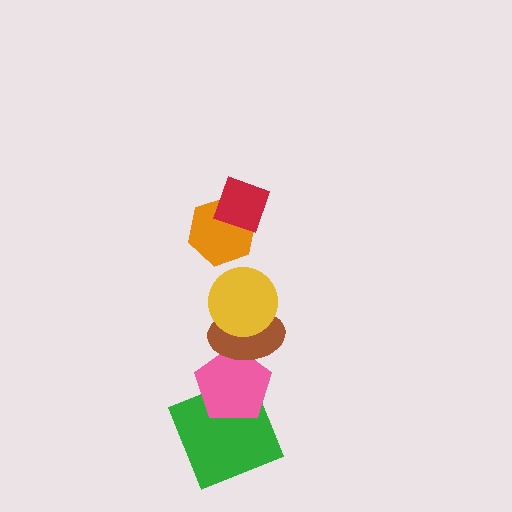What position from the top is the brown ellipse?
The brown ellipse is 4th from the top.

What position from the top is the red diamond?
The red diamond is 1st from the top.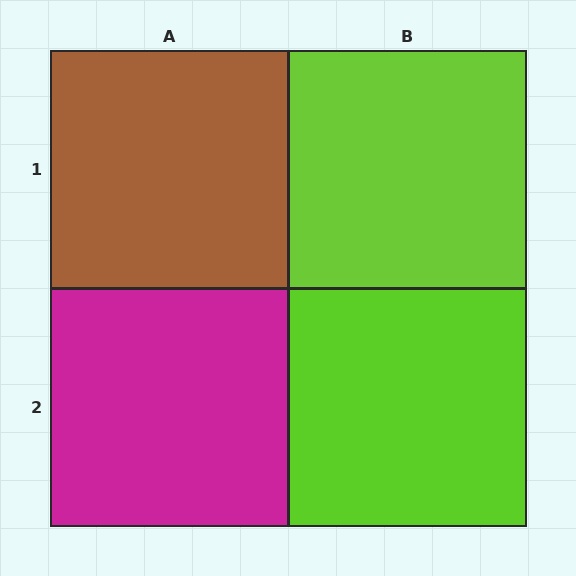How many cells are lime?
2 cells are lime.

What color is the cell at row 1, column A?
Brown.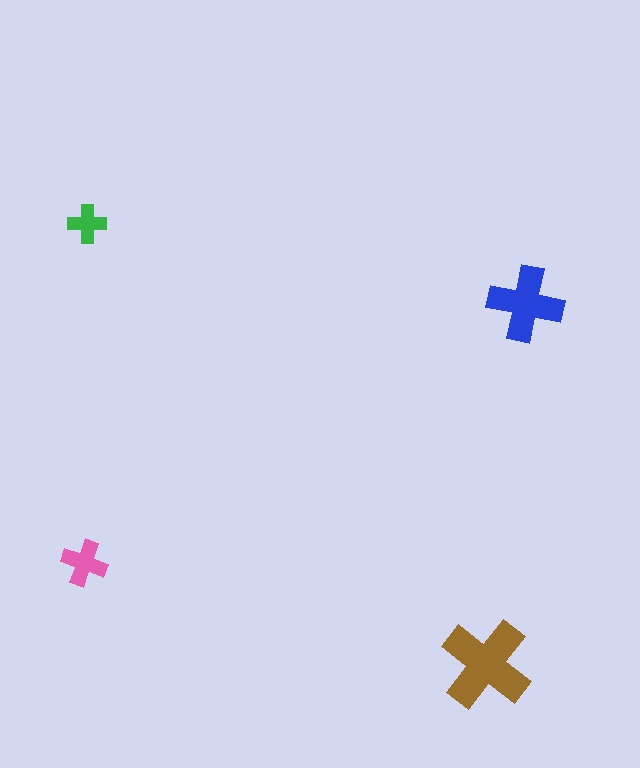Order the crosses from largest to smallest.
the brown one, the blue one, the pink one, the green one.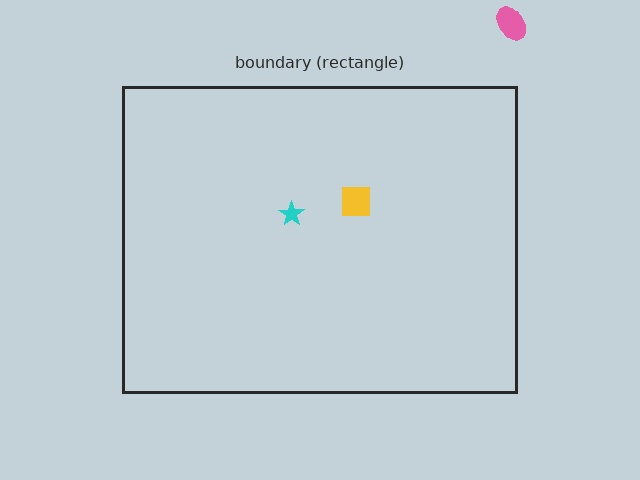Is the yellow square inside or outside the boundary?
Inside.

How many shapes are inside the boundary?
2 inside, 1 outside.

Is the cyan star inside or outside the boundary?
Inside.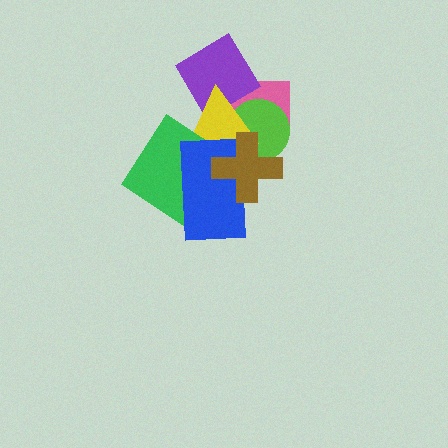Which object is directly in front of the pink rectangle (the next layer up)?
The lime circle is directly in front of the pink rectangle.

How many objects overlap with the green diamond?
3 objects overlap with the green diamond.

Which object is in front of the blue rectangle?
The brown cross is in front of the blue rectangle.